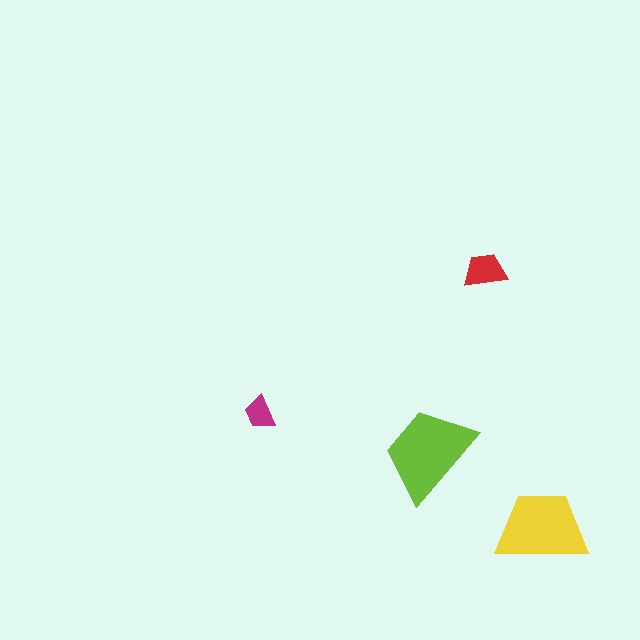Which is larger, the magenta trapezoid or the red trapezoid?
The red one.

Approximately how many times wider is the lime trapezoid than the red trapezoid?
About 2 times wider.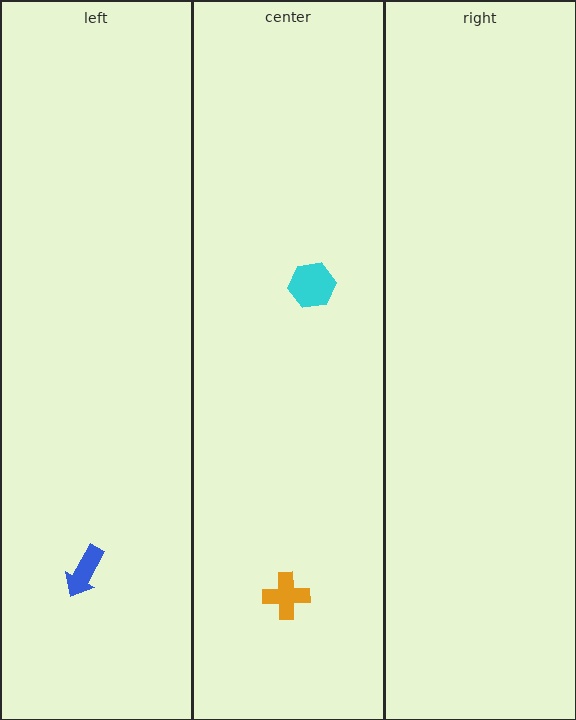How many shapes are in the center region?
2.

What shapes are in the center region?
The cyan hexagon, the orange cross.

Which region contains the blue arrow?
The left region.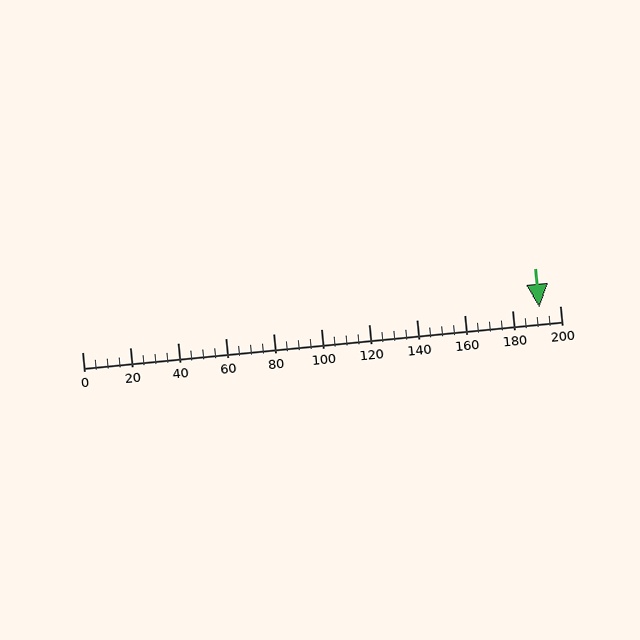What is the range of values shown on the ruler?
The ruler shows values from 0 to 200.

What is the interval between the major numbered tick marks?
The major tick marks are spaced 20 units apart.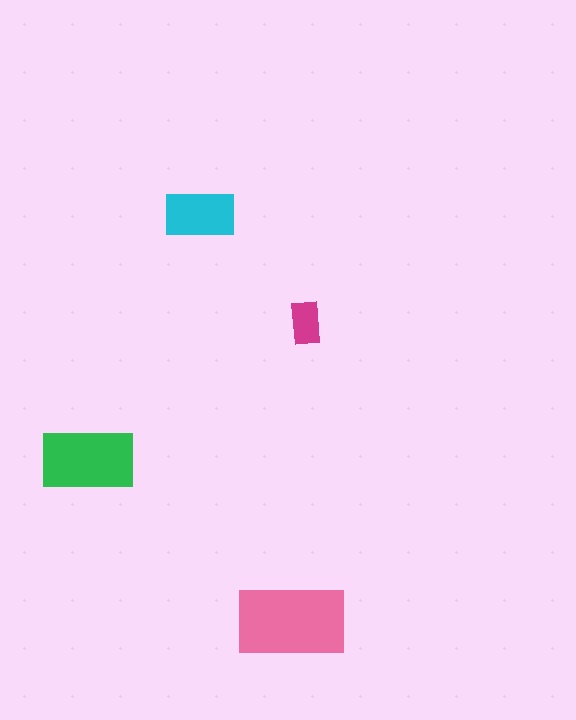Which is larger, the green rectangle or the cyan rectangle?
The green one.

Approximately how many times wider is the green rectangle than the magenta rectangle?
About 2 times wider.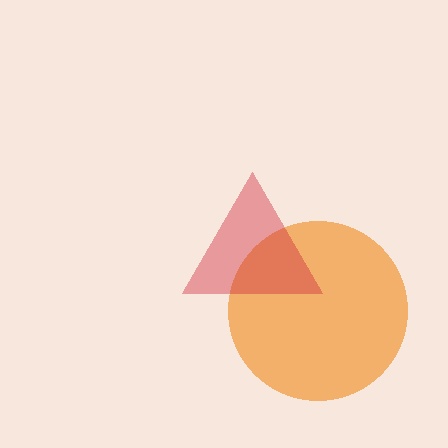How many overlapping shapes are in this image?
There are 2 overlapping shapes in the image.